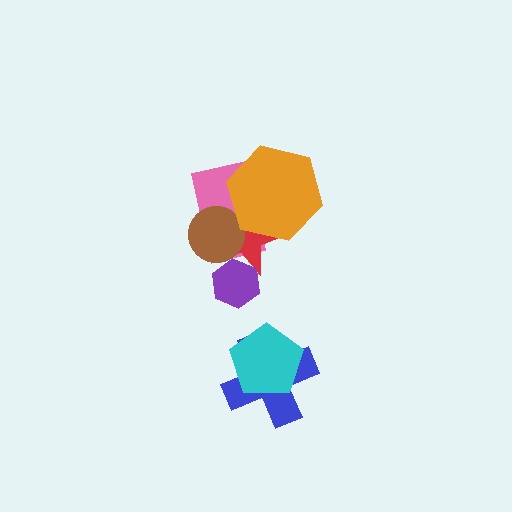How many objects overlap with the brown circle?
2 objects overlap with the brown circle.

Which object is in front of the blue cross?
The cyan pentagon is in front of the blue cross.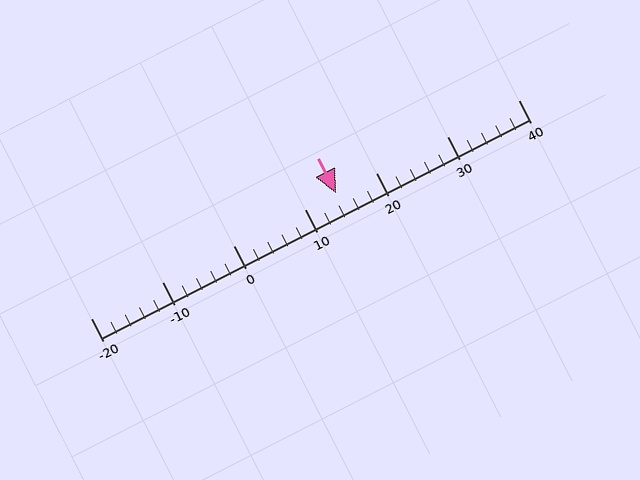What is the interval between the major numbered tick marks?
The major tick marks are spaced 10 units apart.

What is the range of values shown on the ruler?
The ruler shows values from -20 to 40.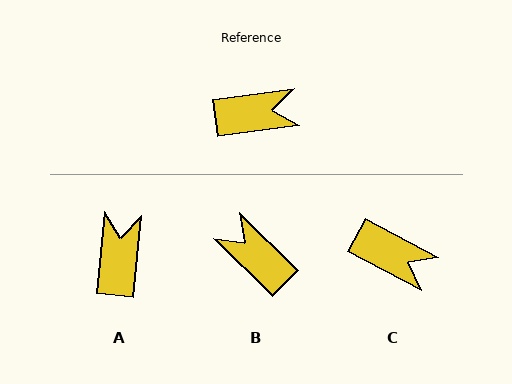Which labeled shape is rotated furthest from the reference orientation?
B, about 128 degrees away.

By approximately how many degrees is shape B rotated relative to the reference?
Approximately 128 degrees counter-clockwise.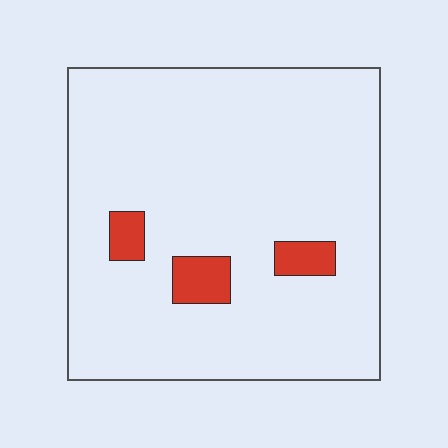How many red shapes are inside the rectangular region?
3.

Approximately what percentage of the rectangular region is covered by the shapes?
Approximately 5%.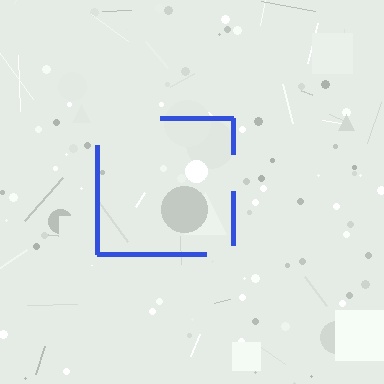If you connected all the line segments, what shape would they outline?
They would outline a square.